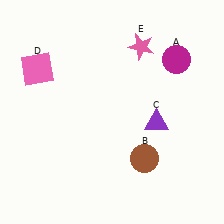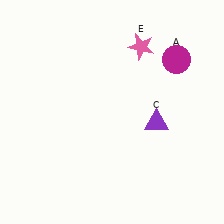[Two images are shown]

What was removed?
The pink square (D), the brown circle (B) were removed in Image 2.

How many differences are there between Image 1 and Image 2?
There are 2 differences between the two images.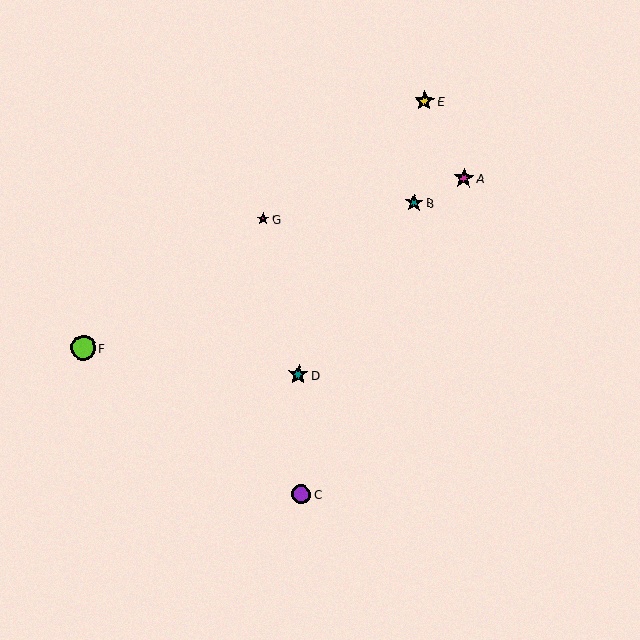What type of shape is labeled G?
Shape G is a magenta star.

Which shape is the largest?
The lime circle (labeled F) is the largest.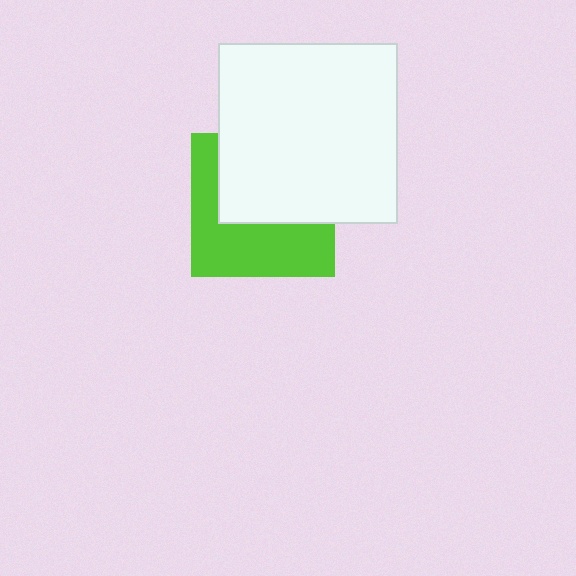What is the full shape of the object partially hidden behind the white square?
The partially hidden object is a lime square.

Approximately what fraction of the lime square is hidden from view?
Roughly 51% of the lime square is hidden behind the white square.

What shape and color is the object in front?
The object in front is a white square.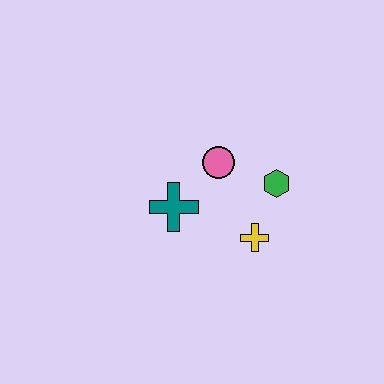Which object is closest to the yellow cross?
The green hexagon is closest to the yellow cross.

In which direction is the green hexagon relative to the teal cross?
The green hexagon is to the right of the teal cross.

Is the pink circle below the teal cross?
No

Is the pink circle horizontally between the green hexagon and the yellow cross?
No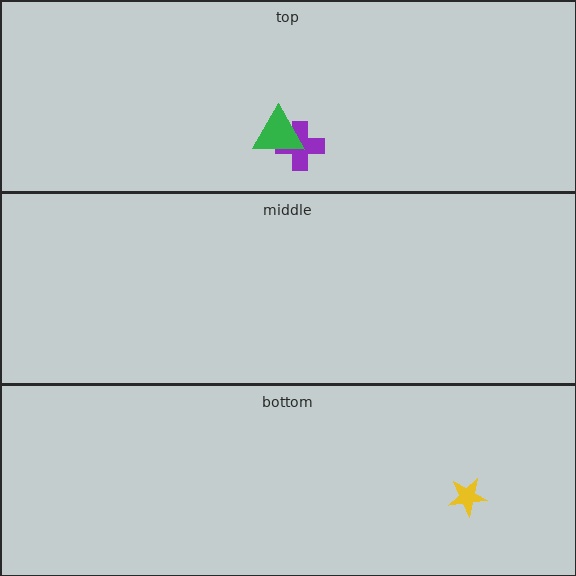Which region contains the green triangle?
The top region.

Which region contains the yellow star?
The bottom region.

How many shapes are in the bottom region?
1.